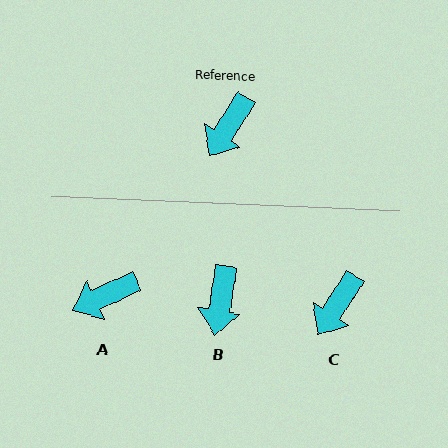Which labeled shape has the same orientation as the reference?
C.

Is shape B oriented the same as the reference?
No, it is off by about 24 degrees.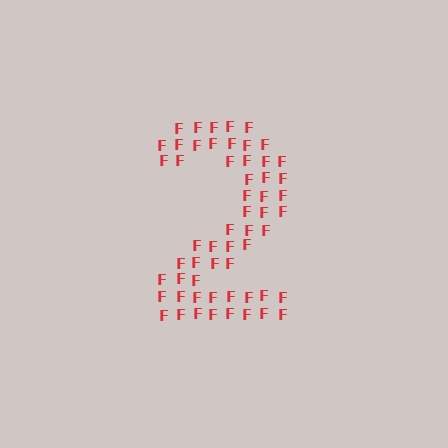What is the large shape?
The large shape is the digit 2.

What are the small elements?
The small elements are letter F's.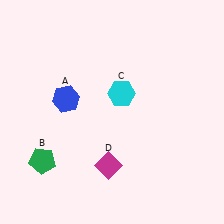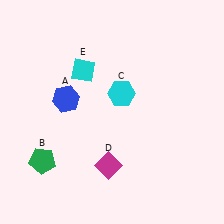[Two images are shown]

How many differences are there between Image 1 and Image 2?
There is 1 difference between the two images.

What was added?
A cyan diamond (E) was added in Image 2.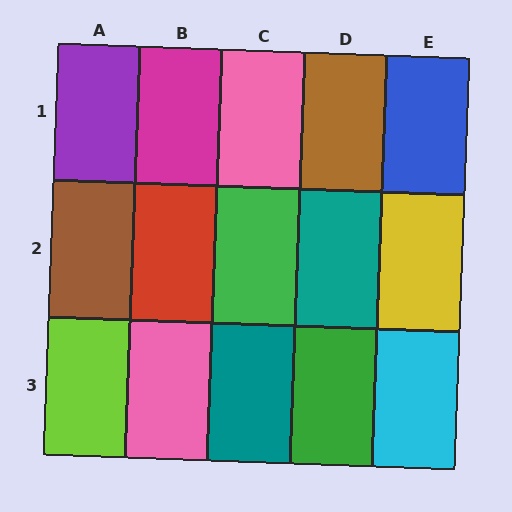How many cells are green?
2 cells are green.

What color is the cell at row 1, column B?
Magenta.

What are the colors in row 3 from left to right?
Lime, pink, teal, green, cyan.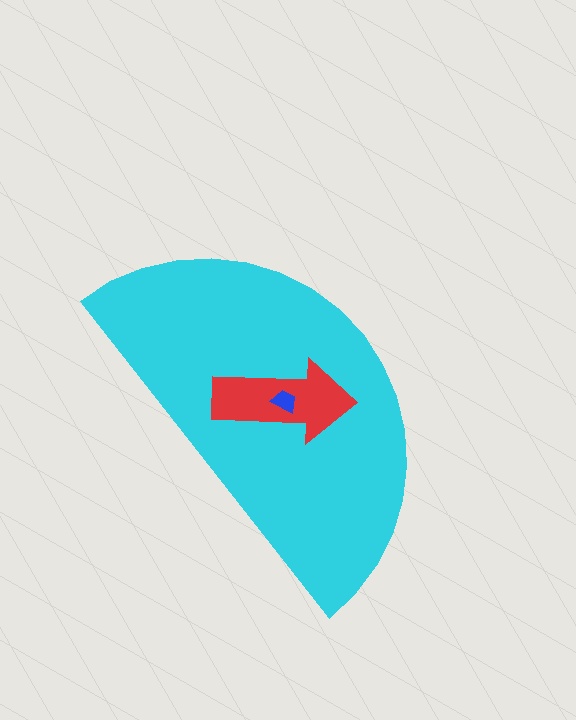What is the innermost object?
The blue trapezoid.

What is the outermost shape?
The cyan semicircle.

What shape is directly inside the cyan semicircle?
The red arrow.